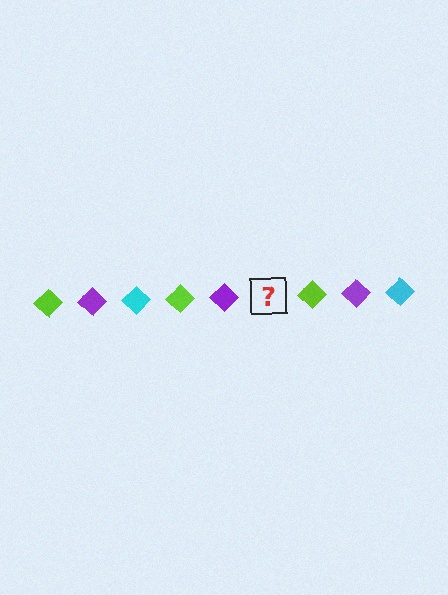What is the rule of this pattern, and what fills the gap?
The rule is that the pattern cycles through lime, purple, cyan diamonds. The gap should be filled with a cyan diamond.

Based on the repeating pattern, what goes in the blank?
The blank should be a cyan diamond.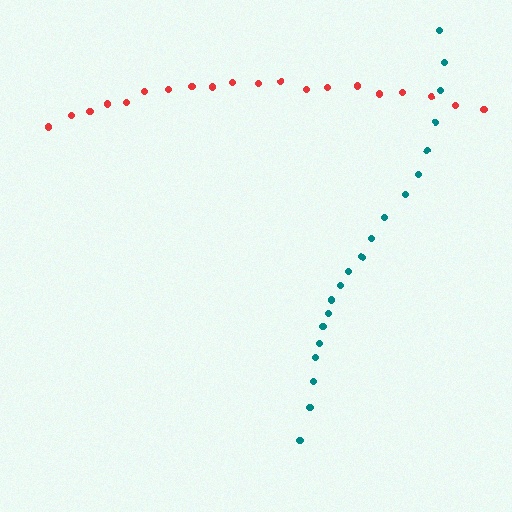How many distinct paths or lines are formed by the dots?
There are 2 distinct paths.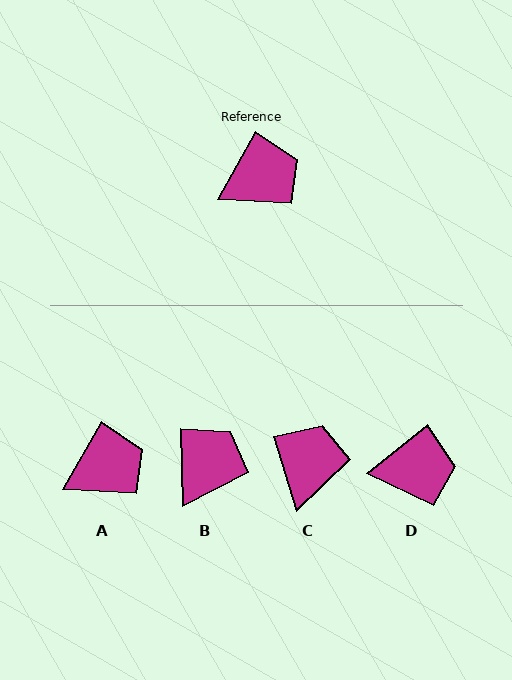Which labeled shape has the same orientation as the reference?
A.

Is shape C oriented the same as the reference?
No, it is off by about 47 degrees.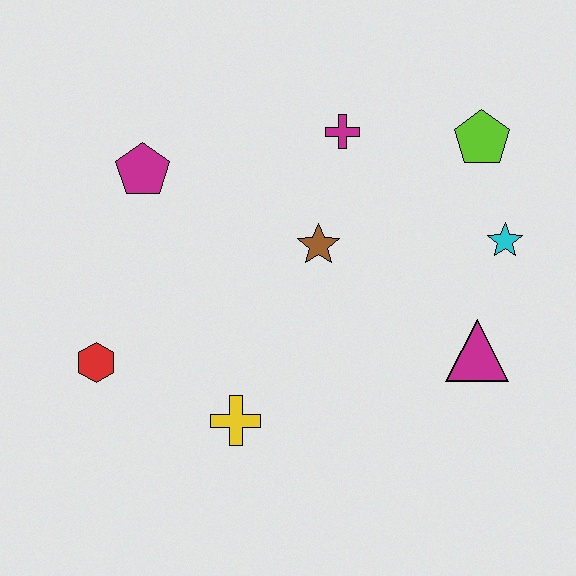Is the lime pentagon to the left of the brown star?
No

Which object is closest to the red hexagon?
The yellow cross is closest to the red hexagon.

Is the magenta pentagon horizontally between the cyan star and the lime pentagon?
No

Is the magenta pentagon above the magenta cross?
No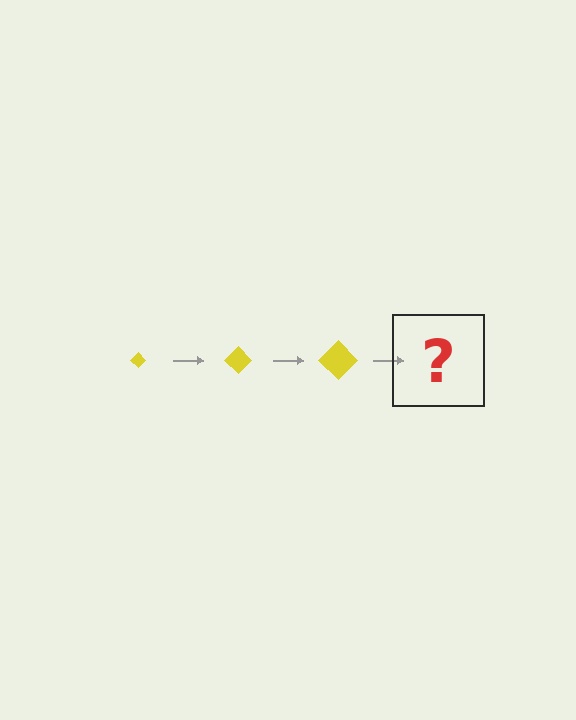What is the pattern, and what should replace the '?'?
The pattern is that the diamond gets progressively larger each step. The '?' should be a yellow diamond, larger than the previous one.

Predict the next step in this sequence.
The next step is a yellow diamond, larger than the previous one.